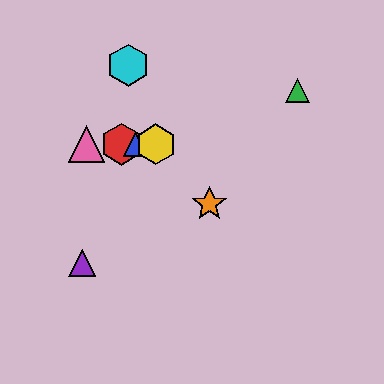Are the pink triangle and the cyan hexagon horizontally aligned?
No, the pink triangle is at y≈144 and the cyan hexagon is at y≈65.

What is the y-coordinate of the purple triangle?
The purple triangle is at y≈263.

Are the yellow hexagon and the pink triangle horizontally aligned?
Yes, both are at y≈144.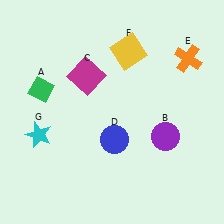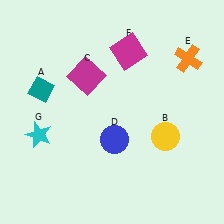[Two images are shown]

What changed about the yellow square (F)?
In Image 1, F is yellow. In Image 2, it changed to magenta.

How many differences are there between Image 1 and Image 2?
There are 3 differences between the two images.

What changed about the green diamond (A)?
In Image 1, A is green. In Image 2, it changed to teal.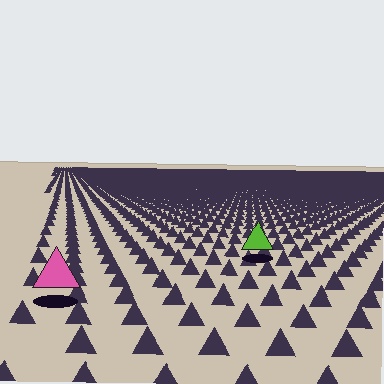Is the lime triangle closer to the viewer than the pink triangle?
No. The pink triangle is closer — you can tell from the texture gradient: the ground texture is coarser near it.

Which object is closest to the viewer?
The pink triangle is closest. The texture marks near it are larger and more spread out.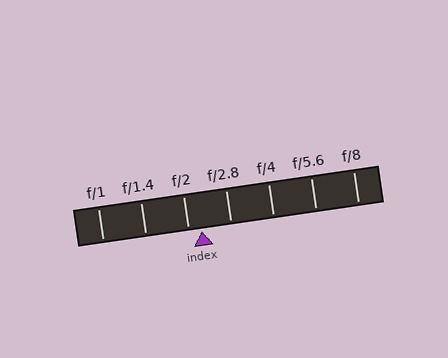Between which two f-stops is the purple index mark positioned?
The index mark is between f/2 and f/2.8.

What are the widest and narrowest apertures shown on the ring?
The widest aperture shown is f/1 and the narrowest is f/8.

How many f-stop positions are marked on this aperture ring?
There are 7 f-stop positions marked.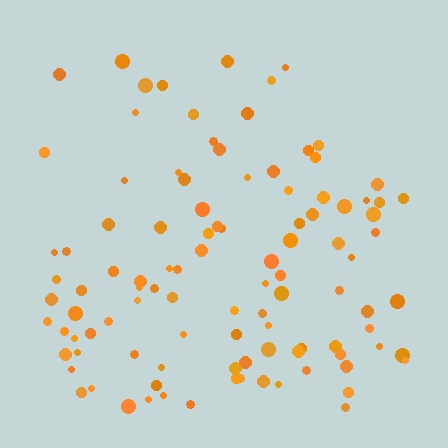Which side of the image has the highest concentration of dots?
The bottom.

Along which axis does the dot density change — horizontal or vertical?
Vertical.